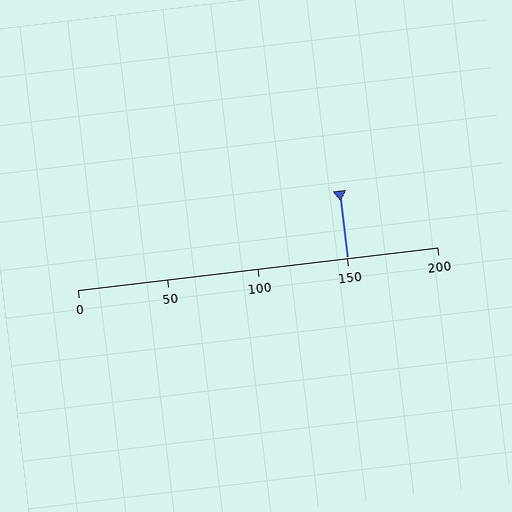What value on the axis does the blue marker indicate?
The marker indicates approximately 150.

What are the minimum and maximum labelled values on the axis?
The axis runs from 0 to 200.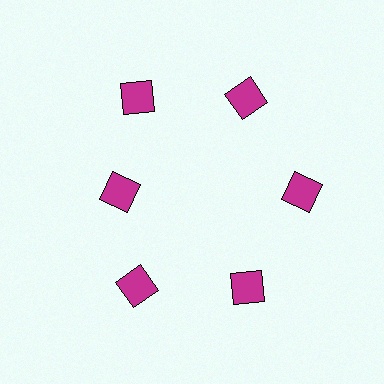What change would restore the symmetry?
The symmetry would be restored by moving it outward, back onto the ring so that all 6 squares sit at equal angles and equal distance from the center.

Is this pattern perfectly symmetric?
No. The 6 magenta squares are arranged in a ring, but one element near the 9 o'clock position is pulled inward toward the center, breaking the 6-fold rotational symmetry.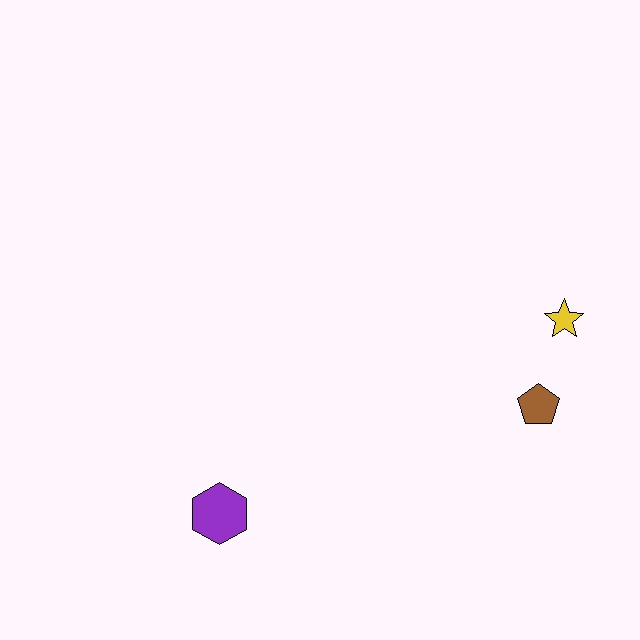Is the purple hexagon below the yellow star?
Yes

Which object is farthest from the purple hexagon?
The yellow star is farthest from the purple hexagon.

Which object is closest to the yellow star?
The brown pentagon is closest to the yellow star.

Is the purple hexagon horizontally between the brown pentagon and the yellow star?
No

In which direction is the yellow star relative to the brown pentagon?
The yellow star is above the brown pentagon.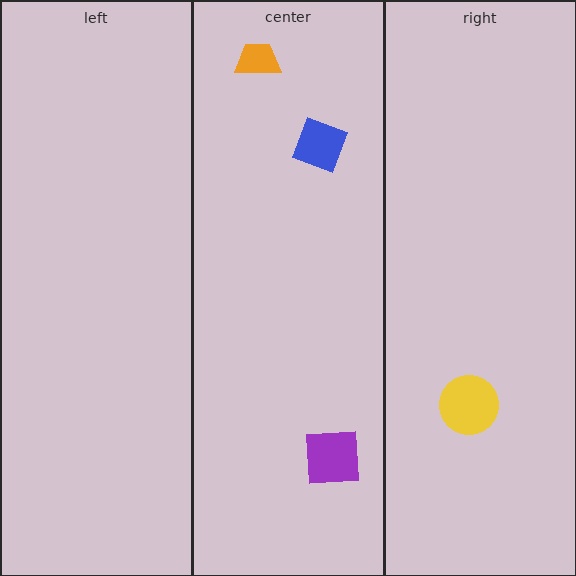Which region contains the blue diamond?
The center region.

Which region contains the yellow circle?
The right region.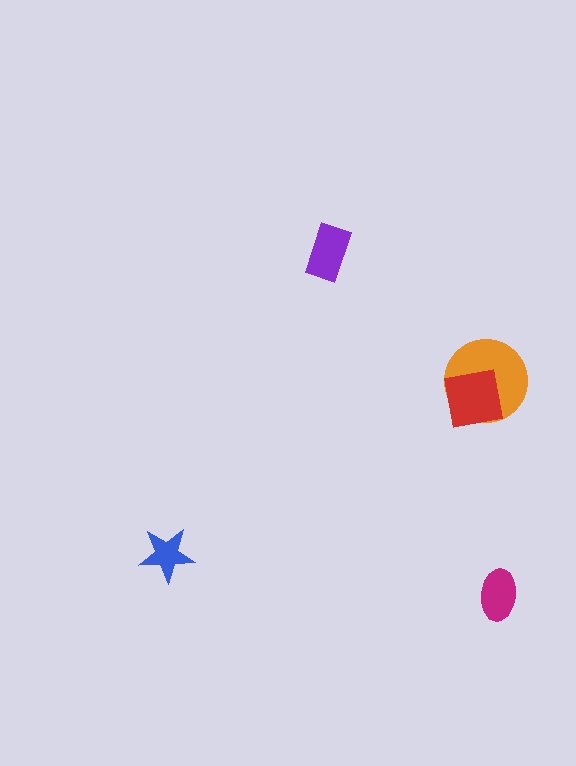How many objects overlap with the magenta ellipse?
0 objects overlap with the magenta ellipse.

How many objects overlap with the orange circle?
1 object overlaps with the orange circle.